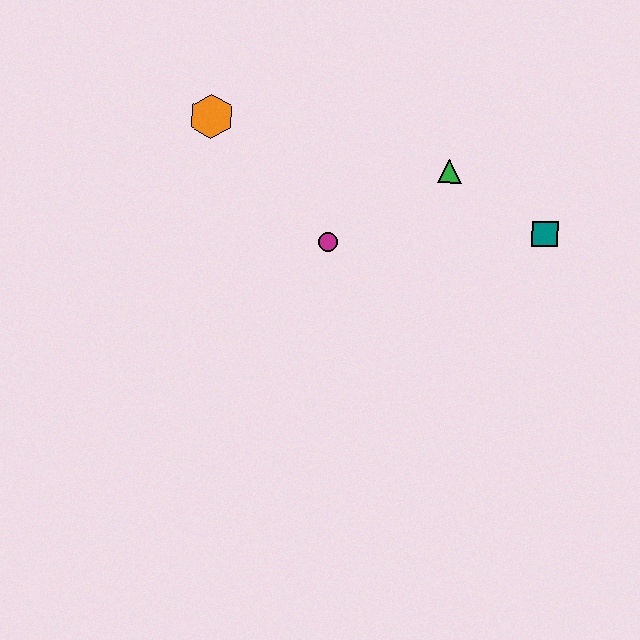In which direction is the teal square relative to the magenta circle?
The teal square is to the right of the magenta circle.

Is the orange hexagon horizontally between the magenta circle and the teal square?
No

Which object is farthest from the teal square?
The orange hexagon is farthest from the teal square.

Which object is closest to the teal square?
The green triangle is closest to the teal square.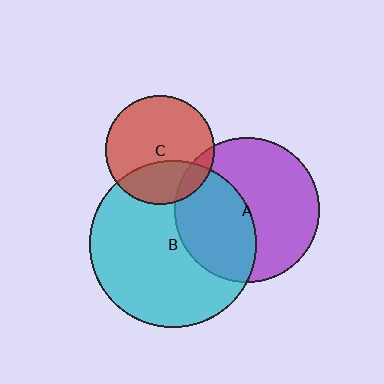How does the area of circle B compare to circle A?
Approximately 1.3 times.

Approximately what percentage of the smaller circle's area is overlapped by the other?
Approximately 40%.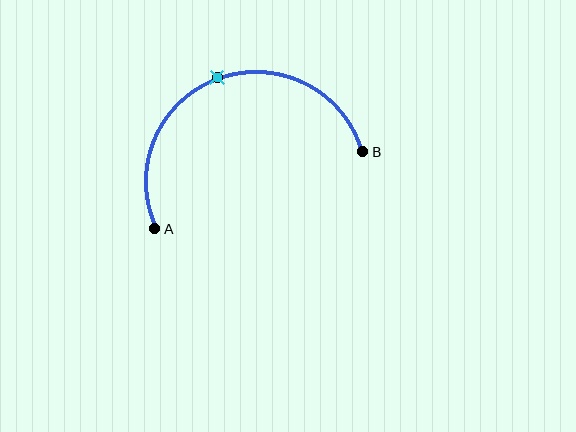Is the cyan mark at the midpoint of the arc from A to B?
Yes. The cyan mark lies on the arc at equal arc-length from both A and B — it is the arc midpoint.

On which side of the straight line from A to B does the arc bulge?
The arc bulges above the straight line connecting A and B.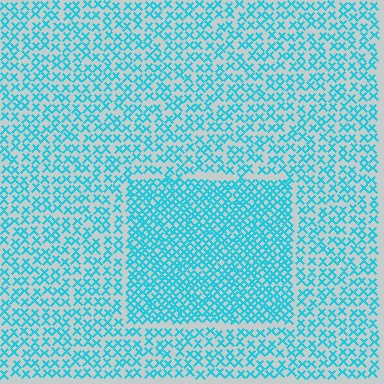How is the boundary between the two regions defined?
The boundary is defined by a change in element density (approximately 1.9x ratio). All elements are the same color, size, and shape.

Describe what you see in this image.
The image contains small cyan elements arranged at two different densities. A rectangle-shaped region is visible where the elements are more densely packed than the surrounding area.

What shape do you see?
I see a rectangle.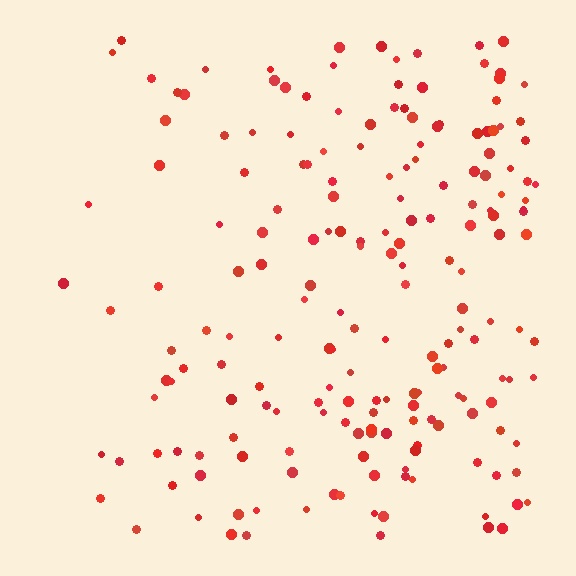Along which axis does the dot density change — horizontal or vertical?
Horizontal.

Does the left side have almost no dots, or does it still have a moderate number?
Still a moderate number, just noticeably fewer than the right.